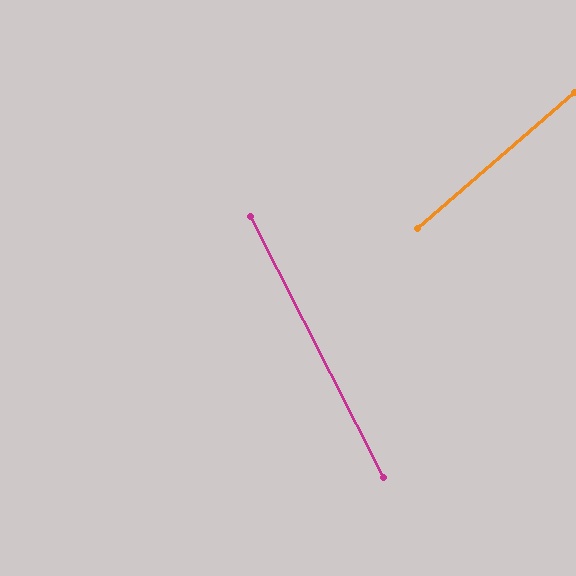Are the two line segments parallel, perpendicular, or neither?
Neither parallel nor perpendicular — they differ by about 76°.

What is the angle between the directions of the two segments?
Approximately 76 degrees.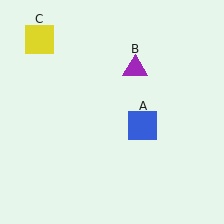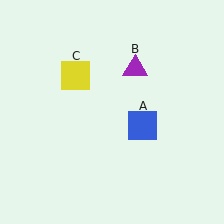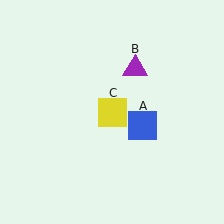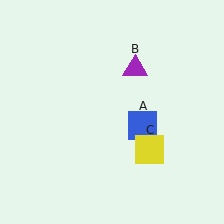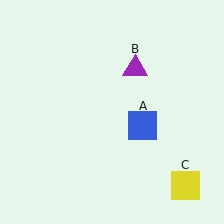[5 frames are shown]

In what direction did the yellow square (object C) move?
The yellow square (object C) moved down and to the right.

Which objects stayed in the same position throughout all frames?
Blue square (object A) and purple triangle (object B) remained stationary.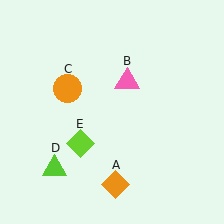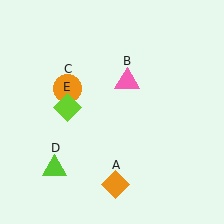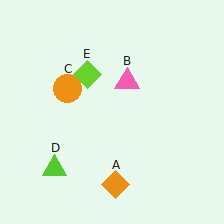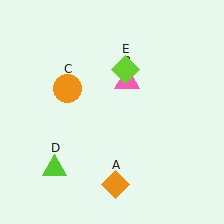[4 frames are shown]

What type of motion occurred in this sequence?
The lime diamond (object E) rotated clockwise around the center of the scene.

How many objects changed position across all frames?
1 object changed position: lime diamond (object E).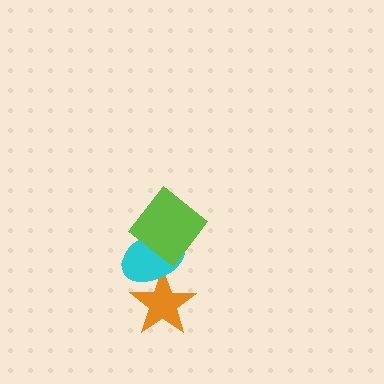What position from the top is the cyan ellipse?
The cyan ellipse is 2nd from the top.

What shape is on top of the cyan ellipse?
The lime diamond is on top of the cyan ellipse.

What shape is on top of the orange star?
The cyan ellipse is on top of the orange star.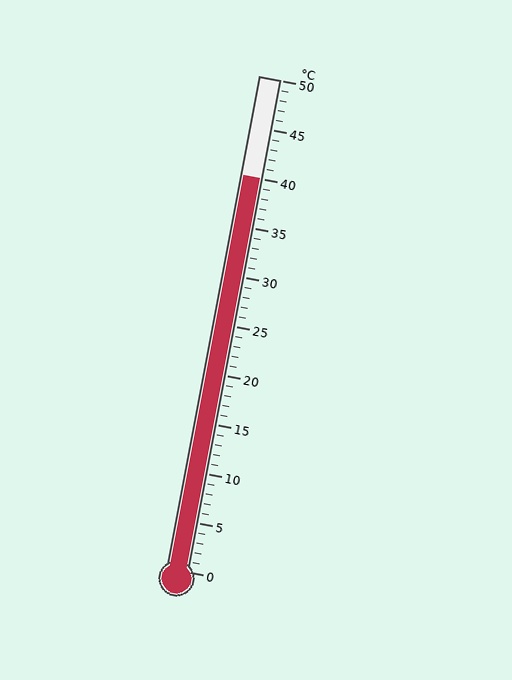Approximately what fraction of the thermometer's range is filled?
The thermometer is filled to approximately 80% of its range.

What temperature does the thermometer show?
The thermometer shows approximately 40°C.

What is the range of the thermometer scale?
The thermometer scale ranges from 0°C to 50°C.